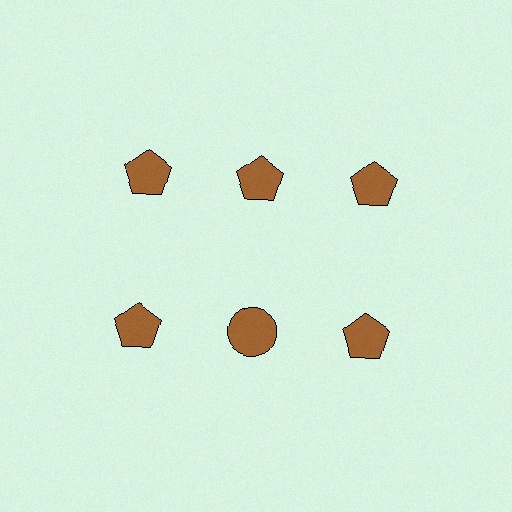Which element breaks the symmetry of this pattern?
The brown circle in the second row, second from left column breaks the symmetry. All other shapes are brown pentagons.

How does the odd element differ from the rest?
It has a different shape: circle instead of pentagon.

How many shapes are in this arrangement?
There are 6 shapes arranged in a grid pattern.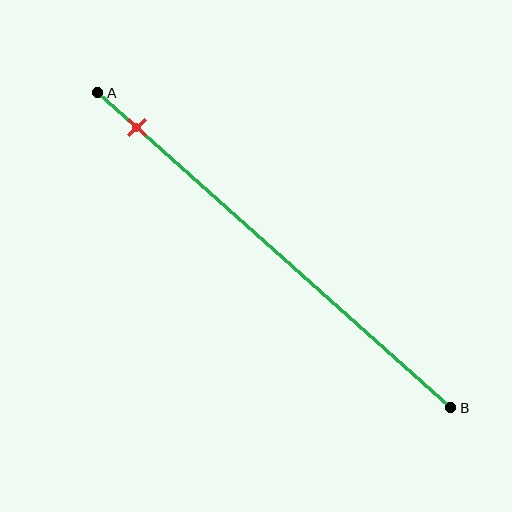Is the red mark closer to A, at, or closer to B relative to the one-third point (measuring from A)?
The red mark is closer to point A than the one-third point of segment AB.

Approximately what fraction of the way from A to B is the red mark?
The red mark is approximately 10% of the way from A to B.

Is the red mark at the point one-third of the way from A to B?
No, the mark is at about 10% from A, not at the 33% one-third point.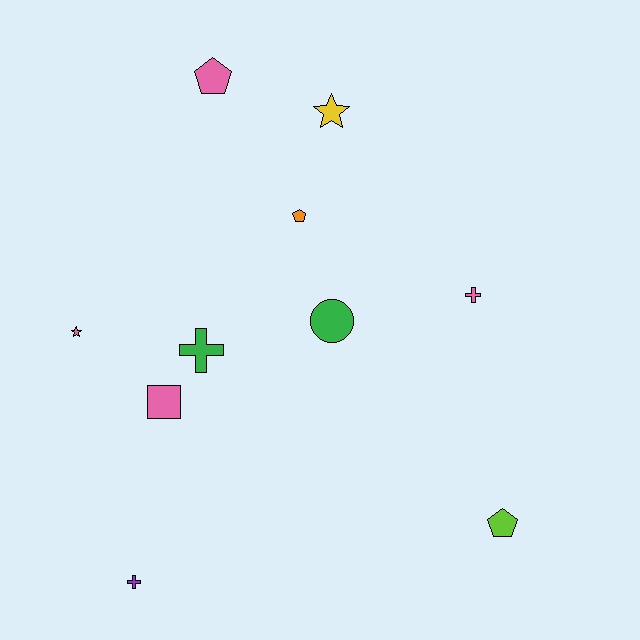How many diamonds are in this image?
There are no diamonds.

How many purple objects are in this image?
There is 1 purple object.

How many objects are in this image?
There are 10 objects.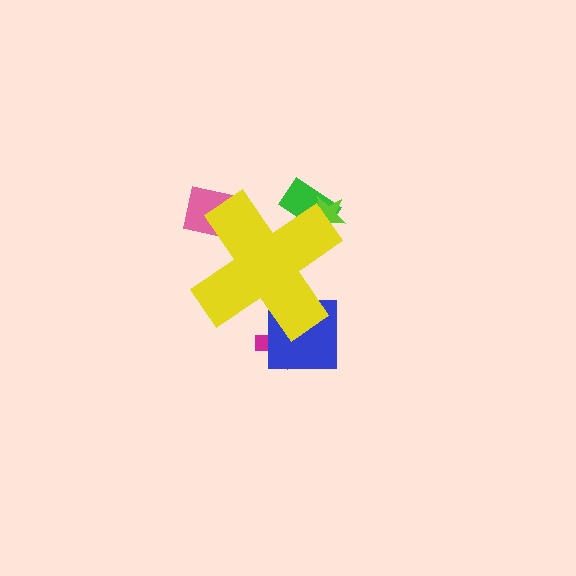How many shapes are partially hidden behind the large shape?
5 shapes are partially hidden.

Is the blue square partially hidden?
Yes, the blue square is partially hidden behind the yellow cross.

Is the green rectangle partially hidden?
Yes, the green rectangle is partially hidden behind the yellow cross.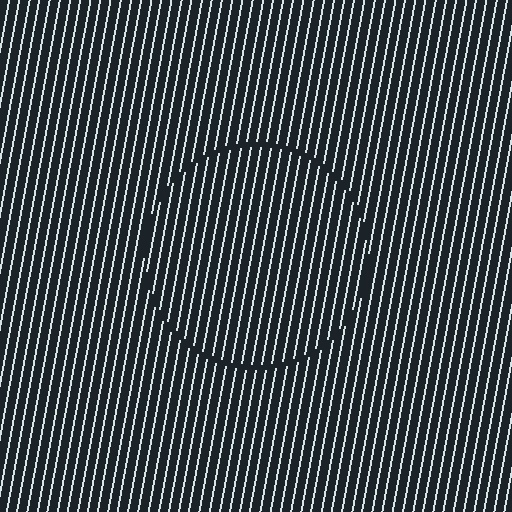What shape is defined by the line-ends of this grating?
An illusory circle. The interior of the shape contains the same grating, shifted by half a period — the contour is defined by the phase discontinuity where line-ends from the inner and outer gratings abut.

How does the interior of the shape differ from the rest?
The interior of the shape contains the same grating, shifted by half a period — the contour is defined by the phase discontinuity where line-ends from the inner and outer gratings abut.